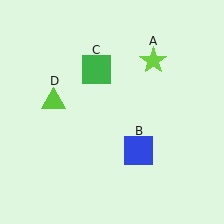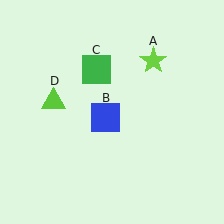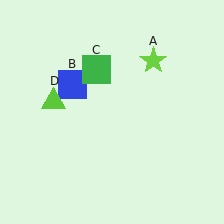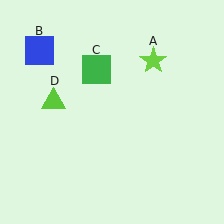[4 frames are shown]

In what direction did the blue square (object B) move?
The blue square (object B) moved up and to the left.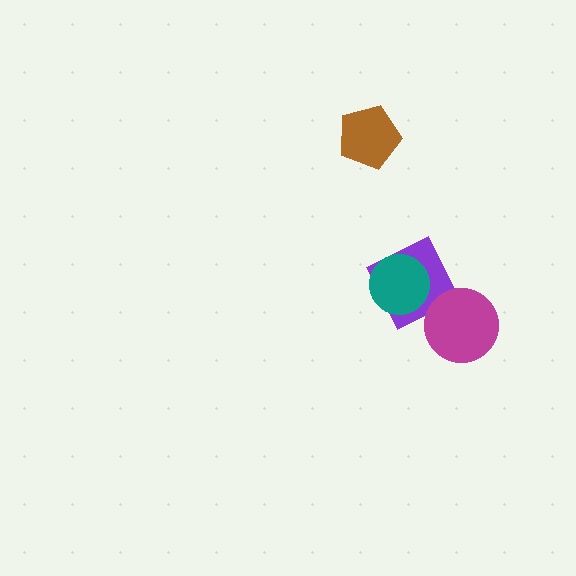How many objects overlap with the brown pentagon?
0 objects overlap with the brown pentagon.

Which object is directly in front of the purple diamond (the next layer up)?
The teal circle is directly in front of the purple diamond.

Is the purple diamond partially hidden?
Yes, it is partially covered by another shape.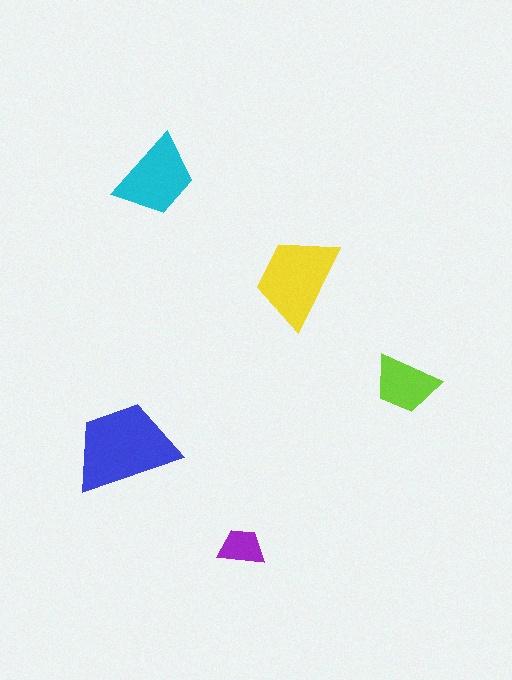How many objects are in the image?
There are 5 objects in the image.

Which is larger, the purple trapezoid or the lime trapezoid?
The lime one.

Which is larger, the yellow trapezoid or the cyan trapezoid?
The yellow one.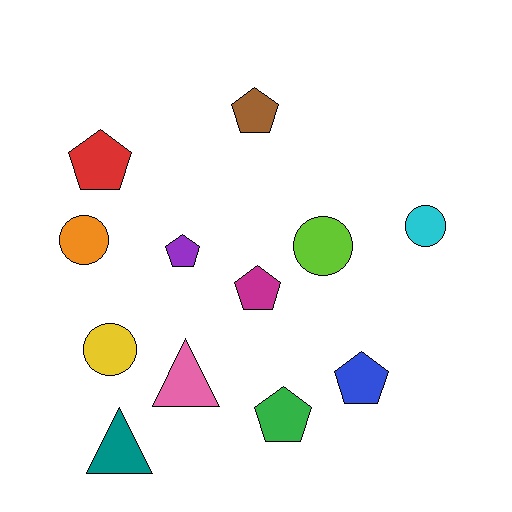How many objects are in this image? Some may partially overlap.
There are 12 objects.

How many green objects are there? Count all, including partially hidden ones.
There is 1 green object.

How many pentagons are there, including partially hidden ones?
There are 6 pentagons.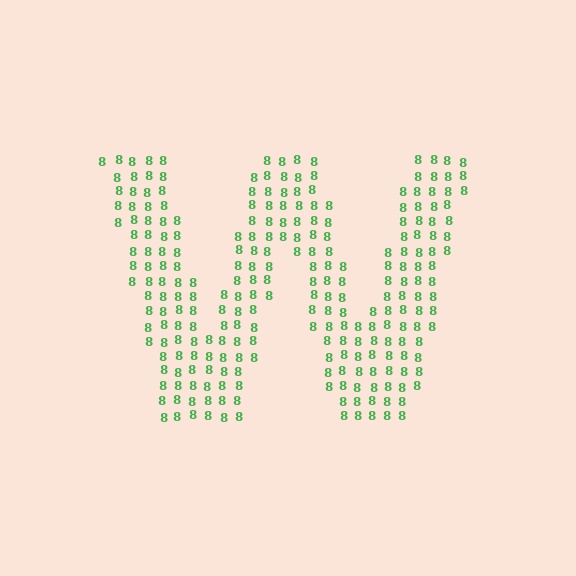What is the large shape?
The large shape is the letter W.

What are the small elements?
The small elements are digit 8's.